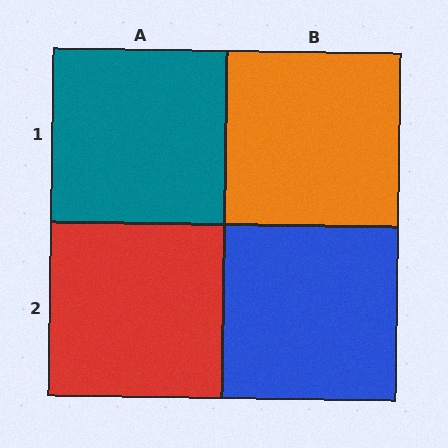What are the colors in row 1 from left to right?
Teal, orange.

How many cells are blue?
1 cell is blue.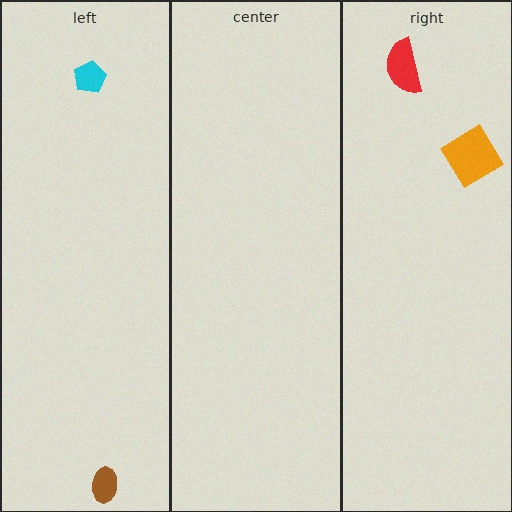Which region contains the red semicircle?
The right region.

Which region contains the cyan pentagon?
The left region.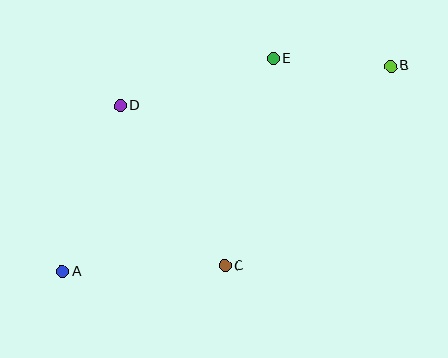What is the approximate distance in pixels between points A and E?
The distance between A and E is approximately 300 pixels.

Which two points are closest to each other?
Points B and E are closest to each other.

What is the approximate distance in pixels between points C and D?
The distance between C and D is approximately 192 pixels.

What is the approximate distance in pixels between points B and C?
The distance between B and C is approximately 259 pixels.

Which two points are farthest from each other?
Points A and B are farthest from each other.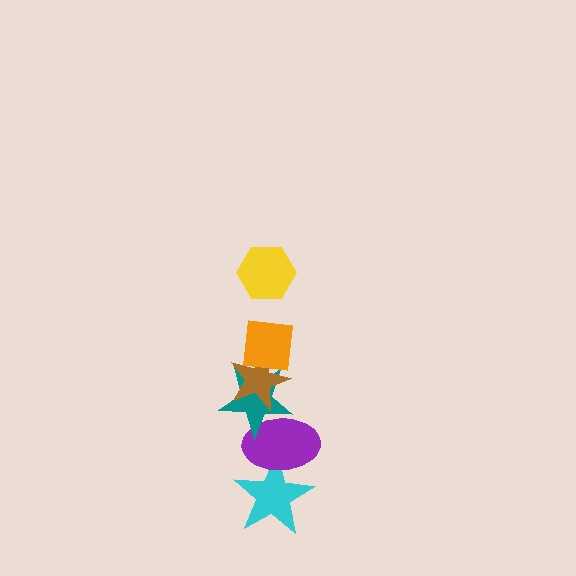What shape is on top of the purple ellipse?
The teal star is on top of the purple ellipse.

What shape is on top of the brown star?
The orange square is on top of the brown star.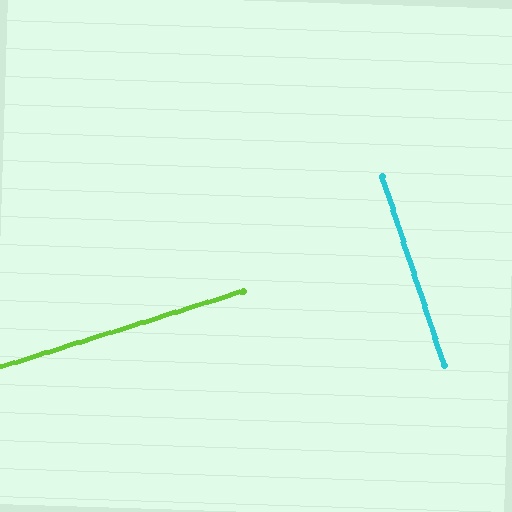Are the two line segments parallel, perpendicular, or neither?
Perpendicular — they meet at approximately 89°.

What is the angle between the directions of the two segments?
Approximately 89 degrees.